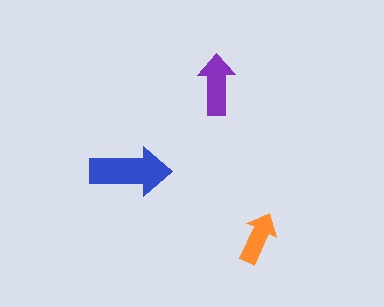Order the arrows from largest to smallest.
the blue one, the purple one, the orange one.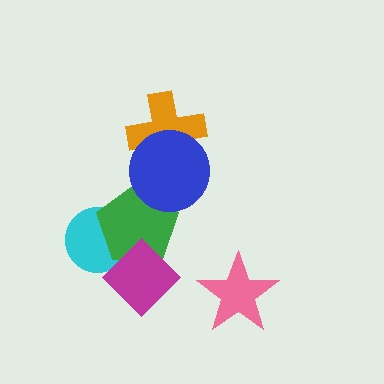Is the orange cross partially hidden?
Yes, it is partially covered by another shape.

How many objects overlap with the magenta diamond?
2 objects overlap with the magenta diamond.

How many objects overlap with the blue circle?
2 objects overlap with the blue circle.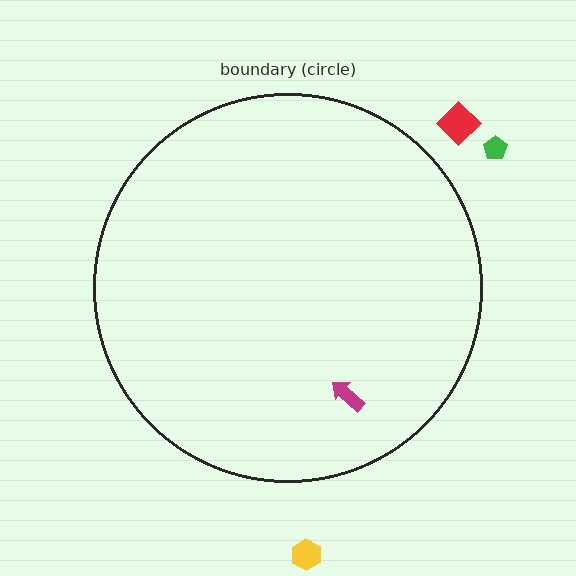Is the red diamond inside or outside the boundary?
Outside.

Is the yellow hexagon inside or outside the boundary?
Outside.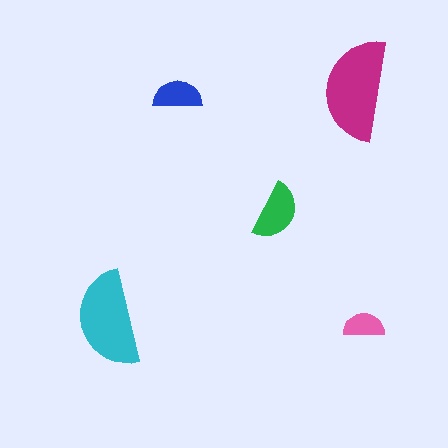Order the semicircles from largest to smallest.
the magenta one, the cyan one, the green one, the blue one, the pink one.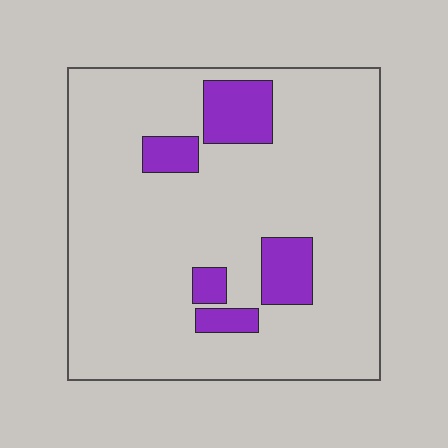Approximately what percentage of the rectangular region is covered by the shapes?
Approximately 15%.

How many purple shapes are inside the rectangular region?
5.